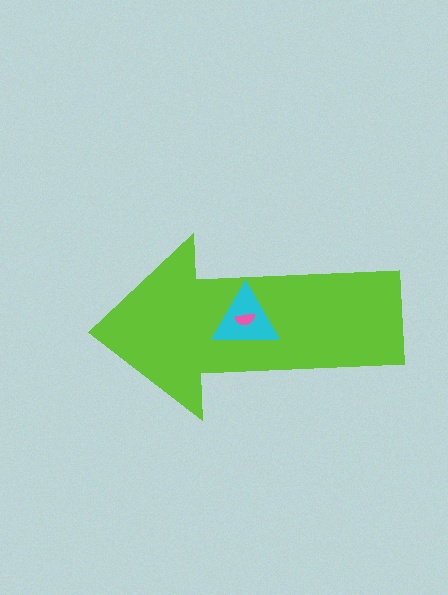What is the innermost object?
The pink semicircle.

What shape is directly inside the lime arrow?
The cyan triangle.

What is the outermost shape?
The lime arrow.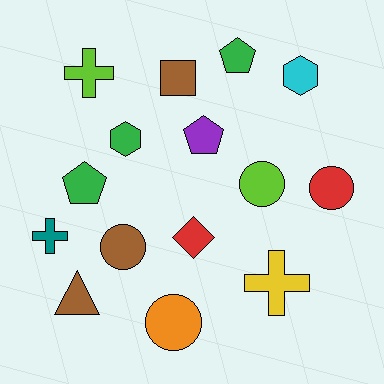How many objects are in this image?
There are 15 objects.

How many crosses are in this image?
There are 3 crosses.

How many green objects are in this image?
There are 3 green objects.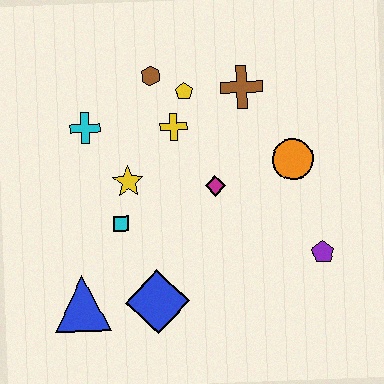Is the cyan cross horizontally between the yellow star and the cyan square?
No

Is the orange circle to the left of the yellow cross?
No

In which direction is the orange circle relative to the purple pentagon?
The orange circle is above the purple pentagon.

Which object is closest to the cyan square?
The yellow star is closest to the cyan square.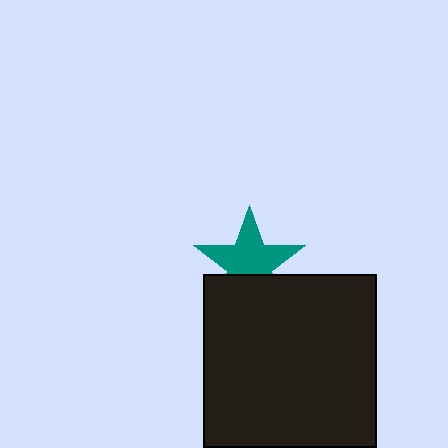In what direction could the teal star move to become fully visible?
The teal star could move up. That would shift it out from behind the black square entirely.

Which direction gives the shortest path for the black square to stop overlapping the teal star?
Moving down gives the shortest separation.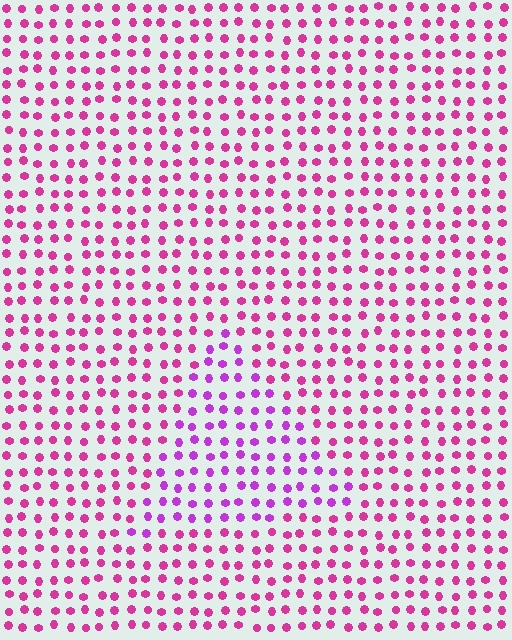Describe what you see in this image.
The image is filled with small magenta elements in a uniform arrangement. A triangle-shaped region is visible where the elements are tinted to a slightly different hue, forming a subtle color boundary.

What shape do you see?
I see a triangle.